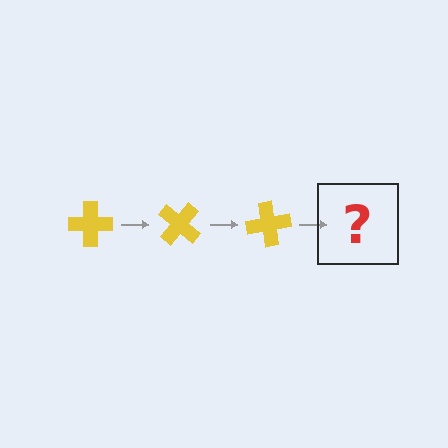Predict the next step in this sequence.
The next step is a yellow cross rotated 120 degrees.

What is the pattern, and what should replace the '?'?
The pattern is that the cross rotates 40 degrees each step. The '?' should be a yellow cross rotated 120 degrees.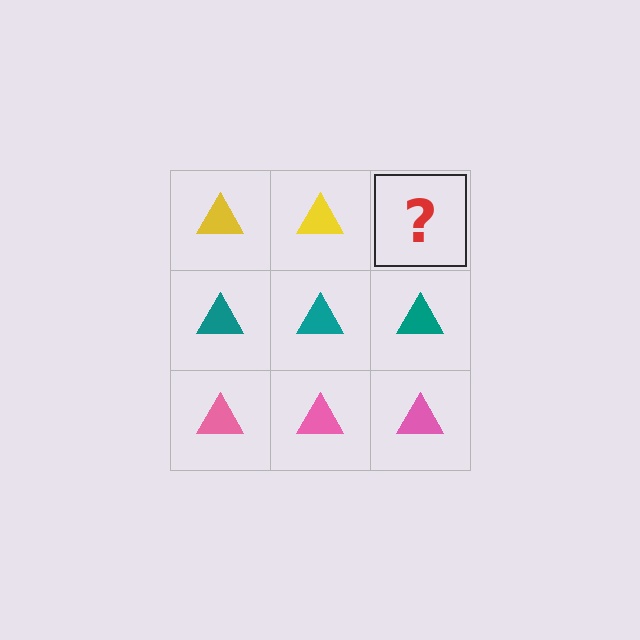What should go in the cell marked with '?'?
The missing cell should contain a yellow triangle.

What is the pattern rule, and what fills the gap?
The rule is that each row has a consistent color. The gap should be filled with a yellow triangle.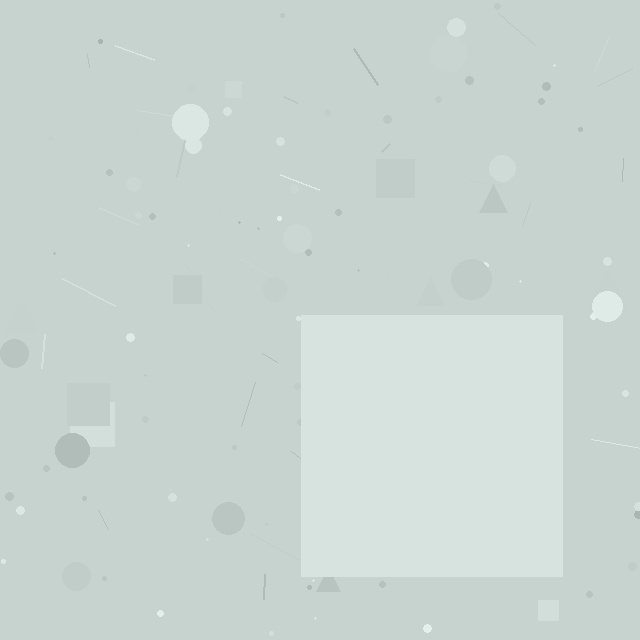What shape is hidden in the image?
A square is hidden in the image.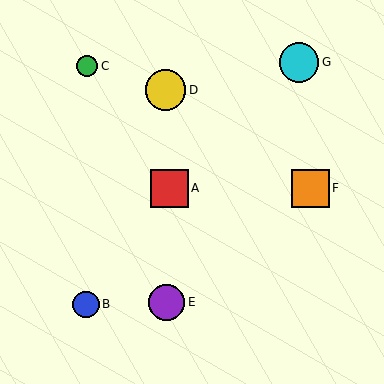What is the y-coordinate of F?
Object F is at y≈188.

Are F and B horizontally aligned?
No, F is at y≈188 and B is at y≈304.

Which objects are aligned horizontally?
Objects A, F are aligned horizontally.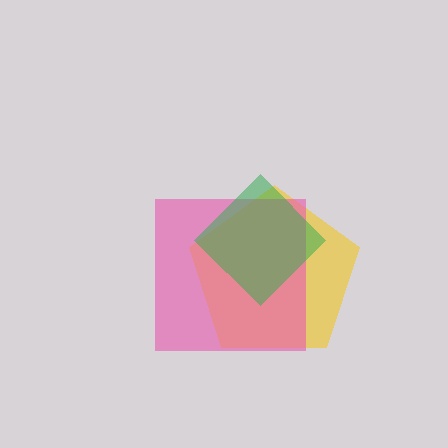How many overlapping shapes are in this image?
There are 3 overlapping shapes in the image.